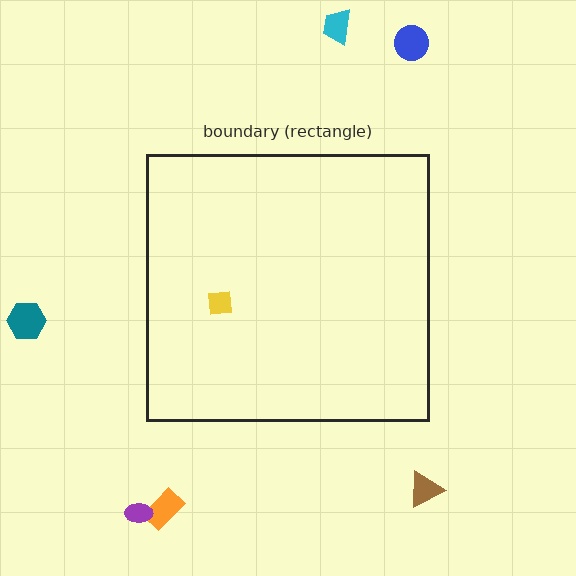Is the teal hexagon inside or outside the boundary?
Outside.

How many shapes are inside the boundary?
1 inside, 6 outside.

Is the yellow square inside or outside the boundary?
Inside.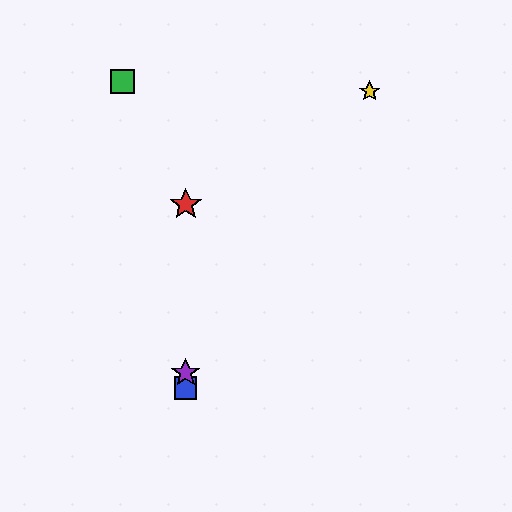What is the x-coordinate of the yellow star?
The yellow star is at x≈370.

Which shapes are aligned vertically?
The red star, the blue square, the purple star are aligned vertically.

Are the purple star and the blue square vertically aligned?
Yes, both are at x≈186.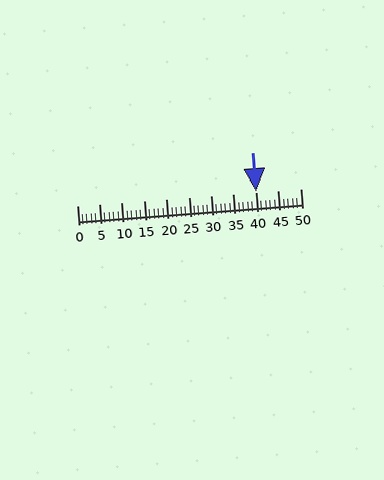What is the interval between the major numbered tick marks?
The major tick marks are spaced 5 units apart.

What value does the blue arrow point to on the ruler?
The blue arrow points to approximately 40.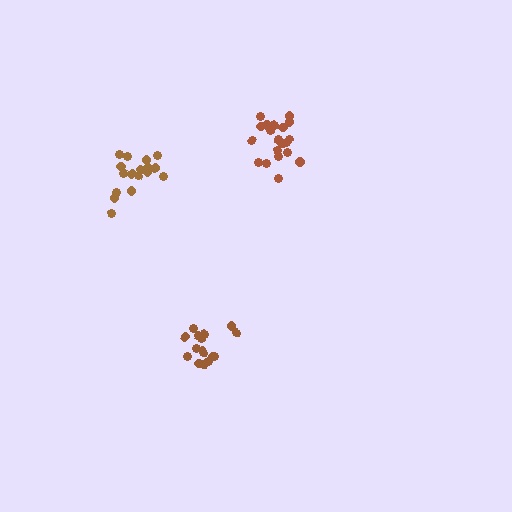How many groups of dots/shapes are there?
There are 3 groups.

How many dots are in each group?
Group 1: 17 dots, Group 2: 21 dots, Group 3: 17 dots (55 total).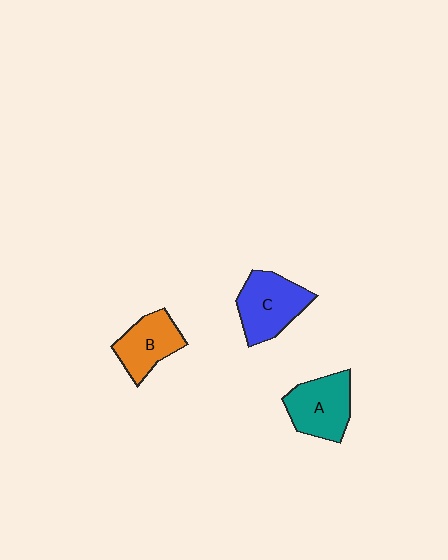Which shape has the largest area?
Shape C (blue).